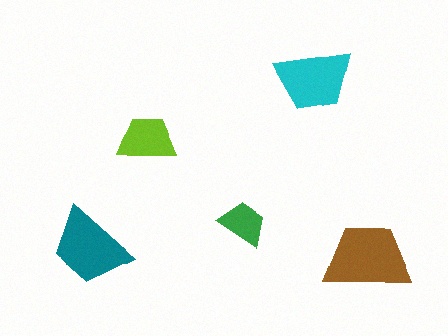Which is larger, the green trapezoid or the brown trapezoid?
The brown one.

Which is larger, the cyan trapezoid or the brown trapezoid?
The brown one.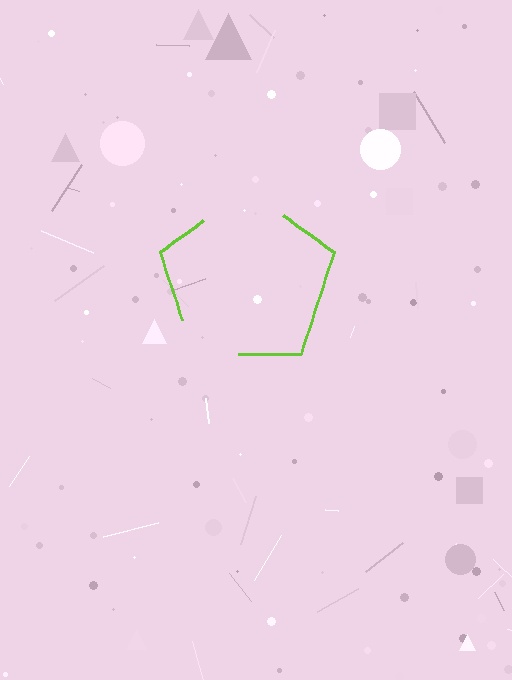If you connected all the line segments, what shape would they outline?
They would outline a pentagon.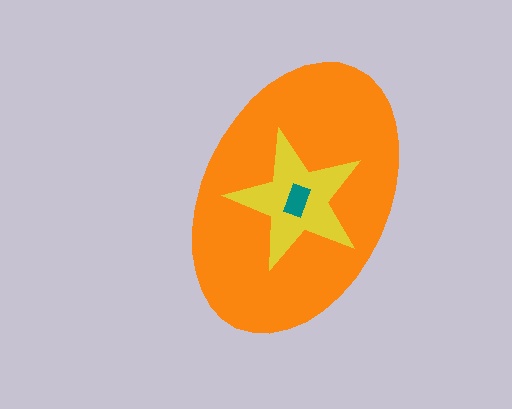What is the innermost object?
The teal rectangle.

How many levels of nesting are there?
3.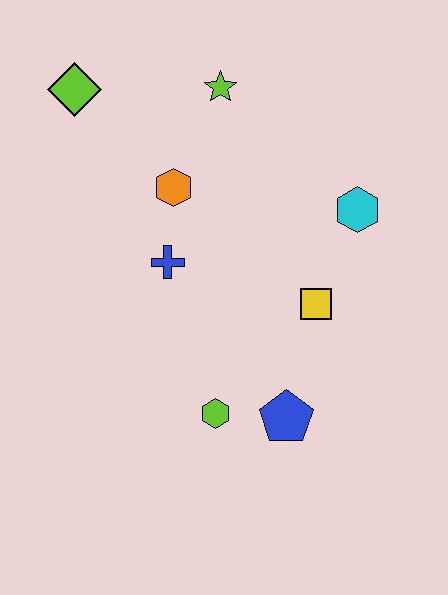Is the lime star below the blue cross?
No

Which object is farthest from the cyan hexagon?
The lime diamond is farthest from the cyan hexagon.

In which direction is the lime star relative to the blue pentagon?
The lime star is above the blue pentagon.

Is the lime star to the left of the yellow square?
Yes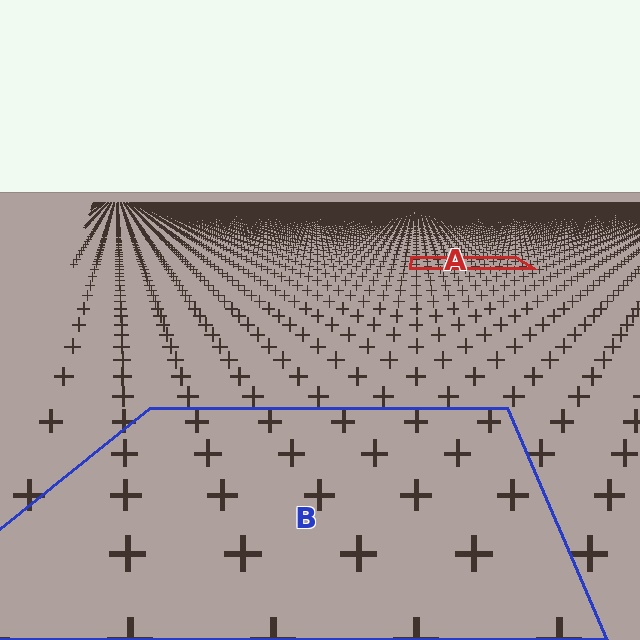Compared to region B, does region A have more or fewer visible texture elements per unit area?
Region A has more texture elements per unit area — they are packed more densely because it is farther away.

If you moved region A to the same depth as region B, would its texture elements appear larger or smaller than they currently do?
They would appear larger. At a closer depth, the same texture elements are projected at a bigger on-screen size.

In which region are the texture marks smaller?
The texture marks are smaller in region A, because it is farther away.